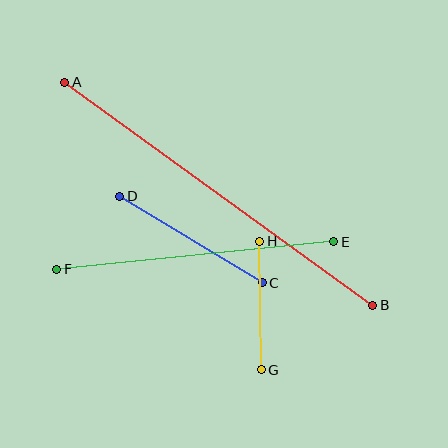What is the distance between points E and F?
The distance is approximately 278 pixels.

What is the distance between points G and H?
The distance is approximately 128 pixels.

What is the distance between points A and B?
The distance is approximately 380 pixels.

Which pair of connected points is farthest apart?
Points A and B are farthest apart.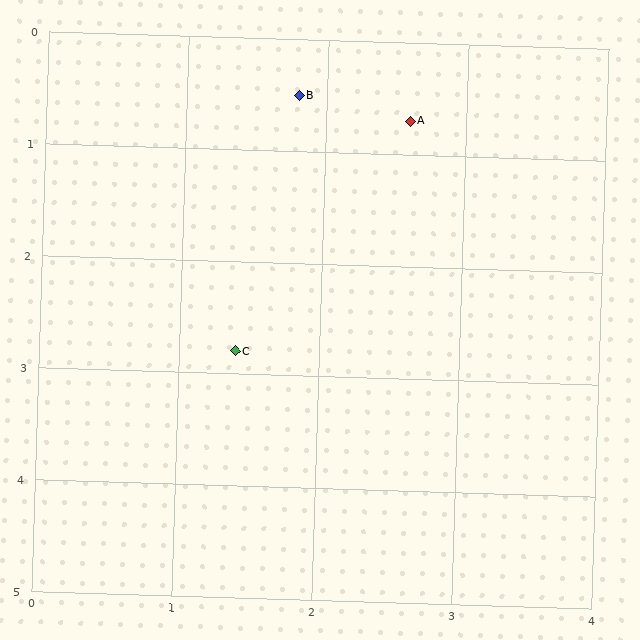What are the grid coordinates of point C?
Point C is at approximately (1.4, 2.8).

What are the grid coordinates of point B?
Point B is at approximately (1.8, 0.5).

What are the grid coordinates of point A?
Point A is at approximately (2.6, 0.7).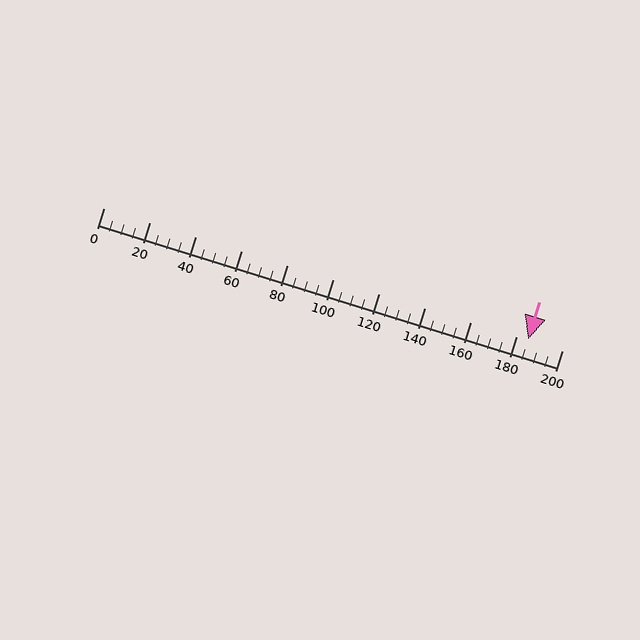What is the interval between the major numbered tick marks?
The major tick marks are spaced 20 units apart.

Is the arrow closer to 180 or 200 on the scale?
The arrow is closer to 180.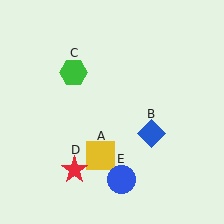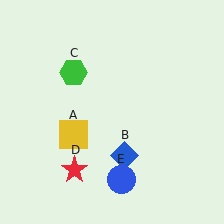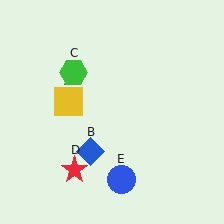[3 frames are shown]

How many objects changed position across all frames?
2 objects changed position: yellow square (object A), blue diamond (object B).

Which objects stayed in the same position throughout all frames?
Green hexagon (object C) and red star (object D) and blue circle (object E) remained stationary.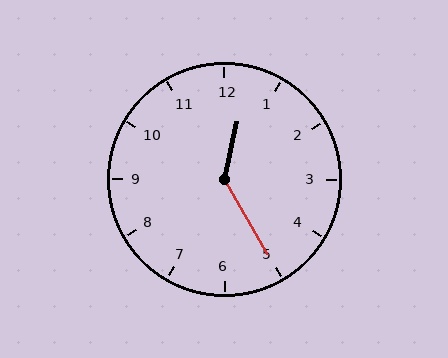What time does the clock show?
12:25.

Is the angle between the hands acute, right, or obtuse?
It is obtuse.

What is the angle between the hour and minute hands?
Approximately 138 degrees.